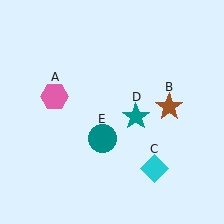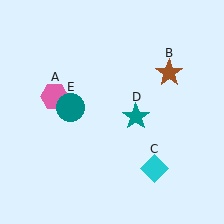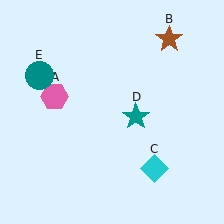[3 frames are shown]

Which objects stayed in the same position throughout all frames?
Pink hexagon (object A) and cyan diamond (object C) and teal star (object D) remained stationary.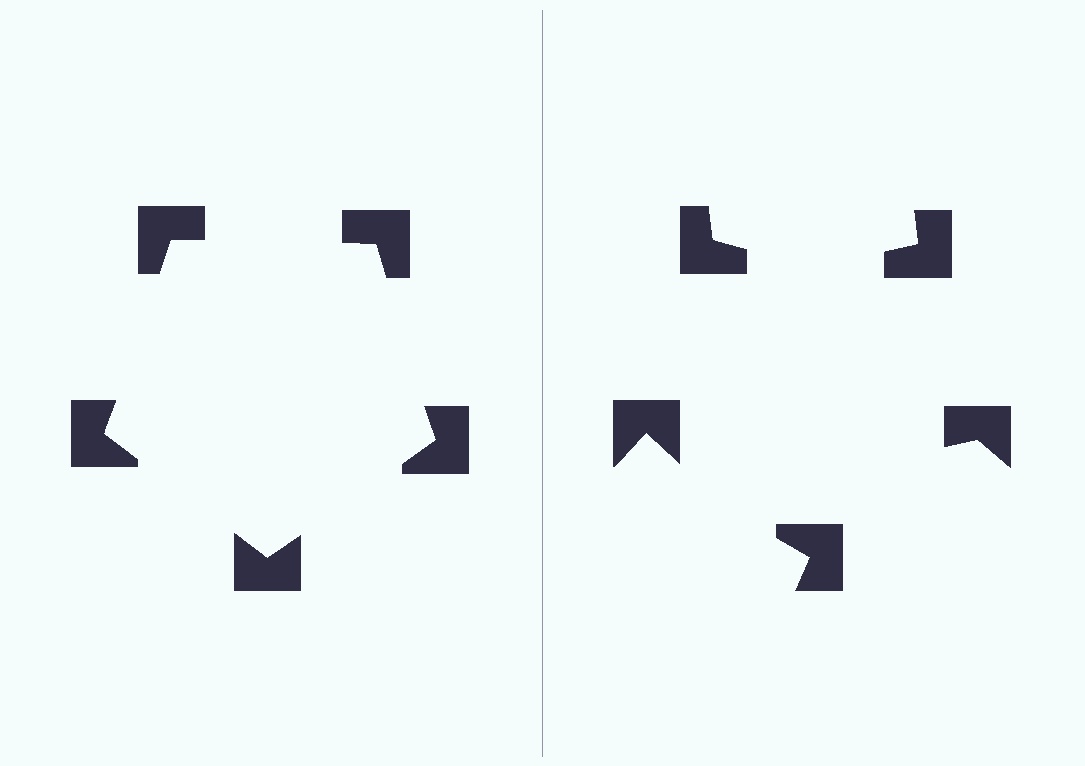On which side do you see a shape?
An illusory pentagon appears on the left side. On the right side the wedge cuts are rotated, so no coherent shape forms.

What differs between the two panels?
The notched squares are positioned identically on both sides; only the wedge orientations differ. On the left they align to a pentagon; on the right they are misaligned.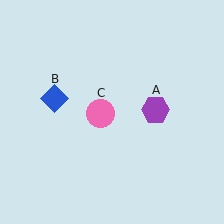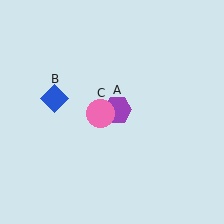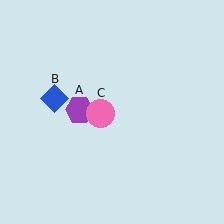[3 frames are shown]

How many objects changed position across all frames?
1 object changed position: purple hexagon (object A).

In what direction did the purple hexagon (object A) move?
The purple hexagon (object A) moved left.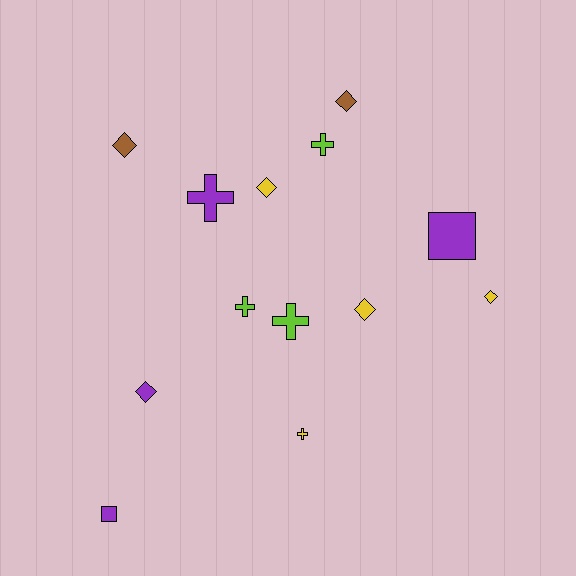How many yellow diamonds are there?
There are 3 yellow diamonds.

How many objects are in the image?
There are 13 objects.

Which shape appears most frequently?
Diamond, with 6 objects.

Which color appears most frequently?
Purple, with 4 objects.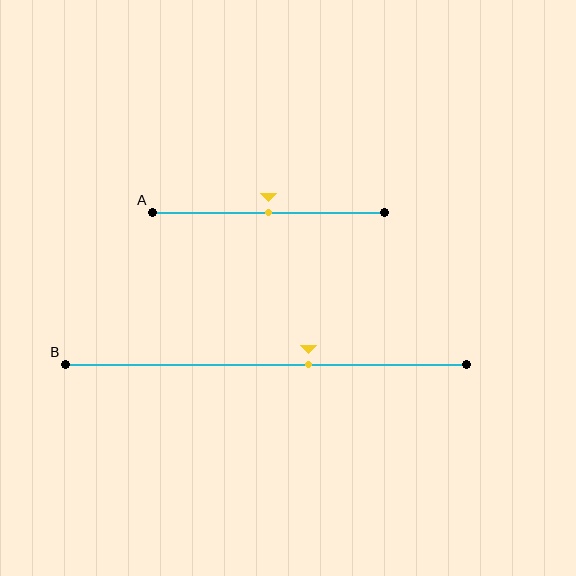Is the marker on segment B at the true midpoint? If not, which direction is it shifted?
No, the marker on segment B is shifted to the right by about 11% of the segment length.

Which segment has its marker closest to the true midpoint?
Segment A has its marker closest to the true midpoint.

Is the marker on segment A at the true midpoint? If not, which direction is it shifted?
Yes, the marker on segment A is at the true midpoint.